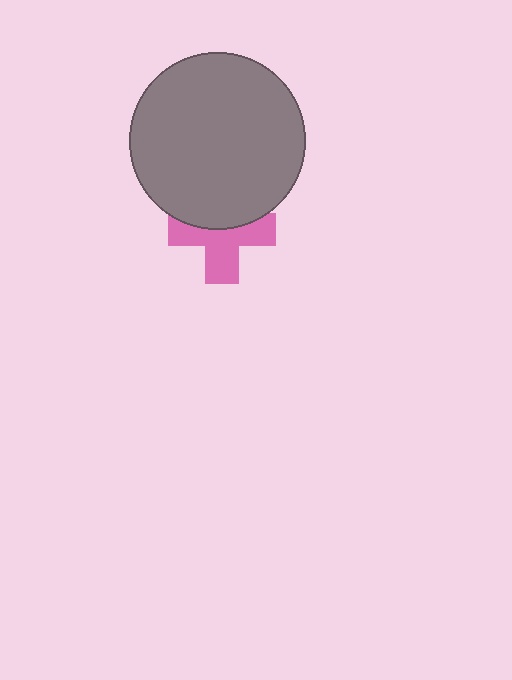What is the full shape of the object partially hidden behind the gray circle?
The partially hidden object is a pink cross.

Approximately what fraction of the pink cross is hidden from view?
Roughly 40% of the pink cross is hidden behind the gray circle.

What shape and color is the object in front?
The object in front is a gray circle.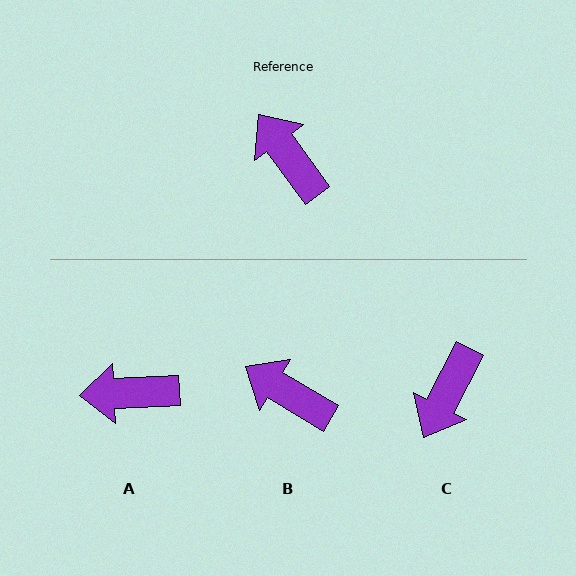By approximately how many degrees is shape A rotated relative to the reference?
Approximately 56 degrees counter-clockwise.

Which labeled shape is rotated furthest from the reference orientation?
C, about 116 degrees away.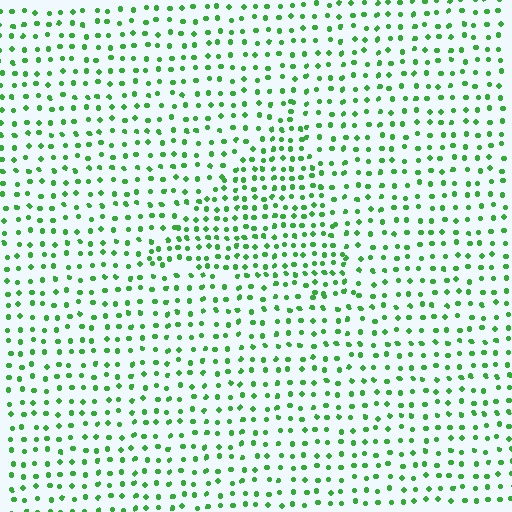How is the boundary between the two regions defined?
The boundary is defined by a change in element density (approximately 1.6x ratio). All elements are the same color, size, and shape.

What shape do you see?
I see a triangle.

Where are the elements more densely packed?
The elements are more densely packed inside the triangle boundary.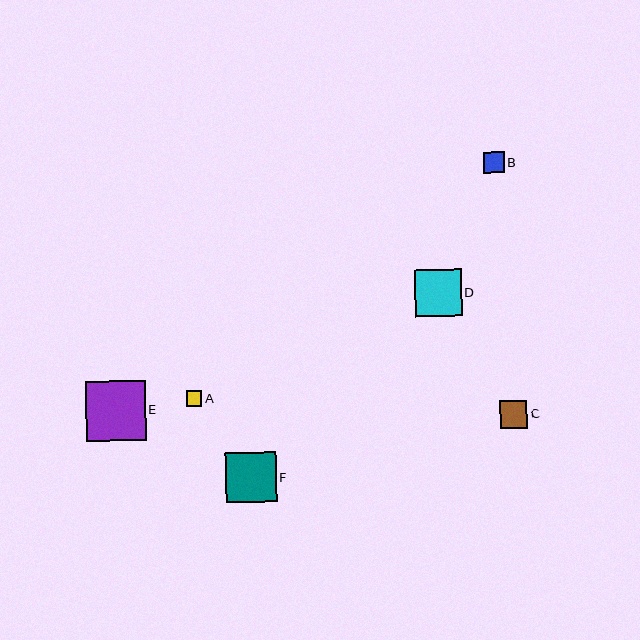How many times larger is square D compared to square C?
Square D is approximately 1.7 times the size of square C.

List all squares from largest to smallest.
From largest to smallest: E, F, D, C, B, A.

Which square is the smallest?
Square A is the smallest with a size of approximately 16 pixels.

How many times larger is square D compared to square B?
Square D is approximately 2.3 times the size of square B.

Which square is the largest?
Square E is the largest with a size of approximately 60 pixels.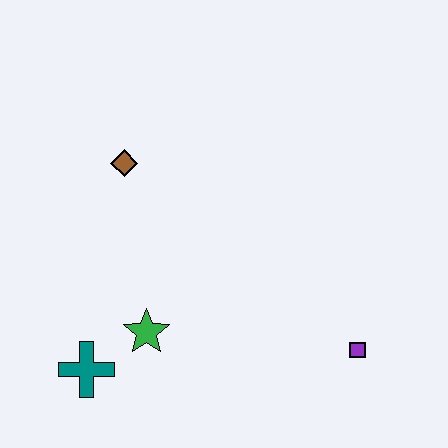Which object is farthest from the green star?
The purple square is farthest from the green star.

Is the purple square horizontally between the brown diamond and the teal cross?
No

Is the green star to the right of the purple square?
No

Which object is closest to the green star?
The teal cross is closest to the green star.